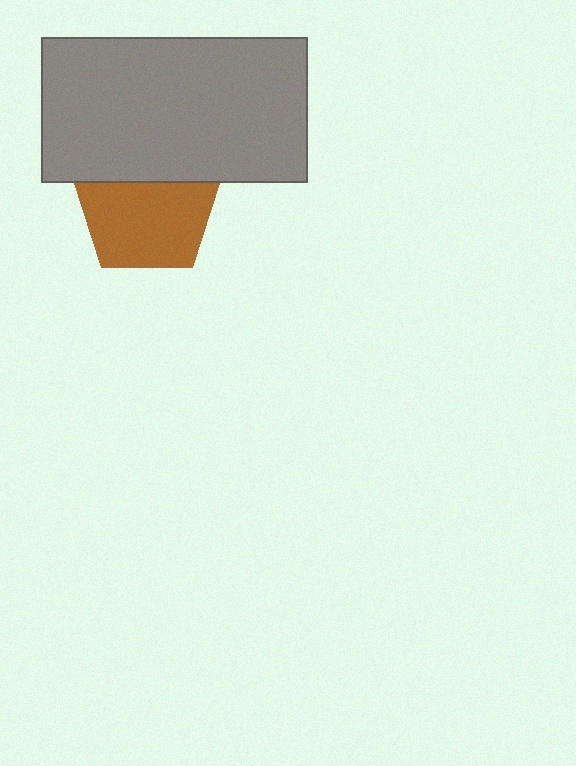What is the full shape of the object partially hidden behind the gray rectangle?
The partially hidden object is a brown pentagon.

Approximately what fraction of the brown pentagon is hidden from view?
Roughly 30% of the brown pentagon is hidden behind the gray rectangle.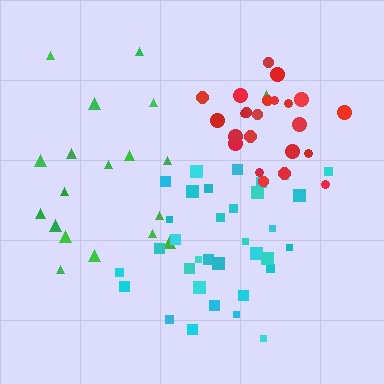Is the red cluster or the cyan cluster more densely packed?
Cyan.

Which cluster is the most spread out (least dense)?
Green.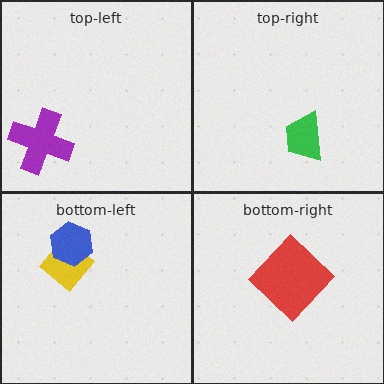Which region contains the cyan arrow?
The bottom-right region.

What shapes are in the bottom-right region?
The cyan arrow, the red diamond.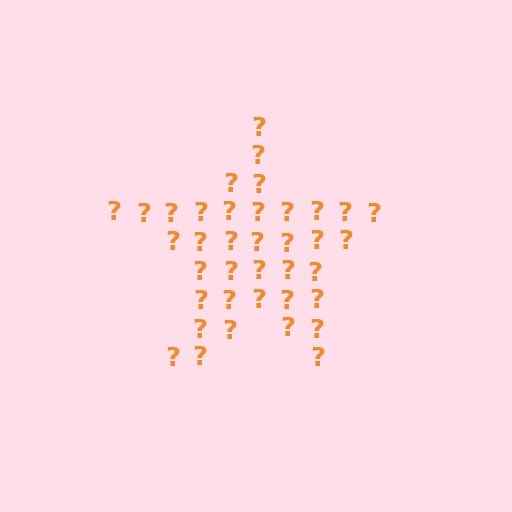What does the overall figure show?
The overall figure shows a star.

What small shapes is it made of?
It is made of small question marks.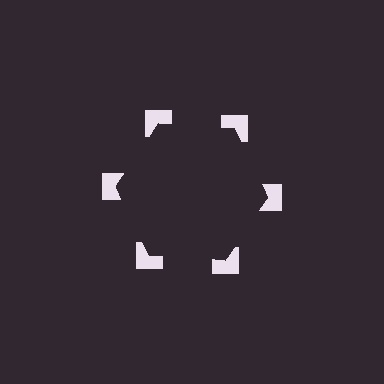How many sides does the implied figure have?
6 sides.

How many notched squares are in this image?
There are 6 — one at each vertex of the illusory hexagon.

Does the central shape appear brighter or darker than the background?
It typically appears slightly darker than the background, even though no actual brightness change is drawn.